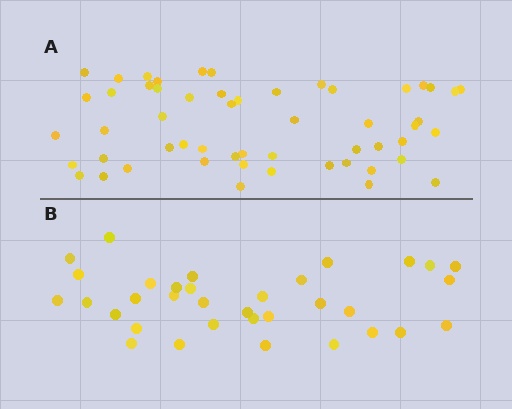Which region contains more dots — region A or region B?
Region A (the top region) has more dots.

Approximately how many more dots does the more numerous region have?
Region A has approximately 20 more dots than region B.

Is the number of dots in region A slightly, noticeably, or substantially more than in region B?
Region A has substantially more. The ratio is roughly 1.6 to 1.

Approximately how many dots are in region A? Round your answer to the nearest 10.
About 50 dots. (The exact count is 54, which rounds to 50.)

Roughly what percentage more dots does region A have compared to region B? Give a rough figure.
About 60% more.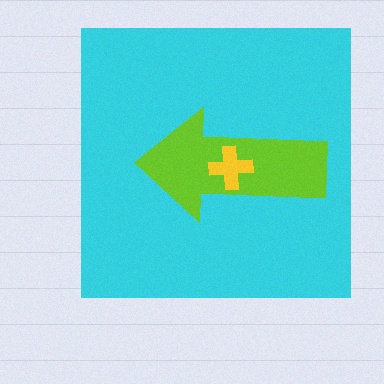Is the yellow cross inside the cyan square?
Yes.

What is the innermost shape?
The yellow cross.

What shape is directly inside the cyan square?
The lime arrow.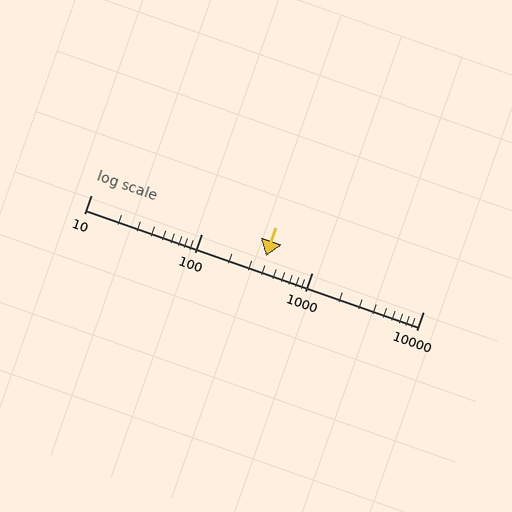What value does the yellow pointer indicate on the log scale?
The pointer indicates approximately 380.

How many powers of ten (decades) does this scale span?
The scale spans 3 decades, from 10 to 10000.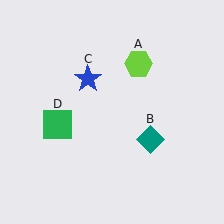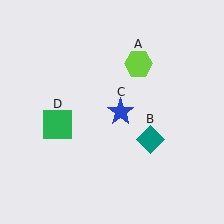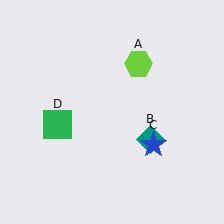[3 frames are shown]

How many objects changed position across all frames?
1 object changed position: blue star (object C).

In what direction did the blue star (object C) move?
The blue star (object C) moved down and to the right.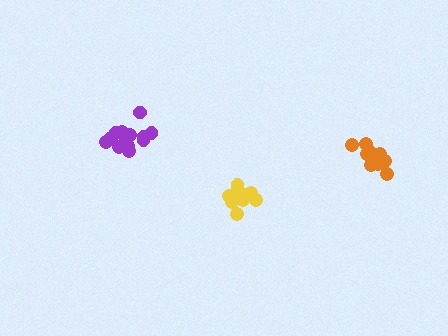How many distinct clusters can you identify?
There are 3 distinct clusters.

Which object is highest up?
The purple cluster is topmost.